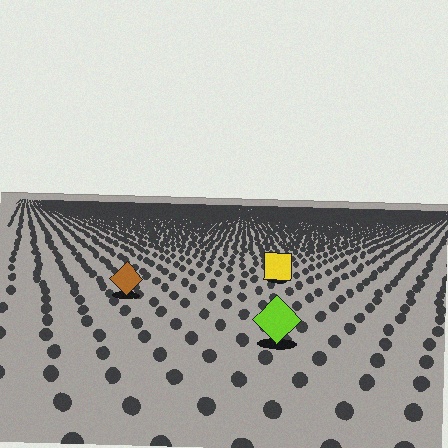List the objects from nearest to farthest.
From nearest to farthest: the lime diamond, the brown diamond, the yellow square.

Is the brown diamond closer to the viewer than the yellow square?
Yes. The brown diamond is closer — you can tell from the texture gradient: the ground texture is coarser near it.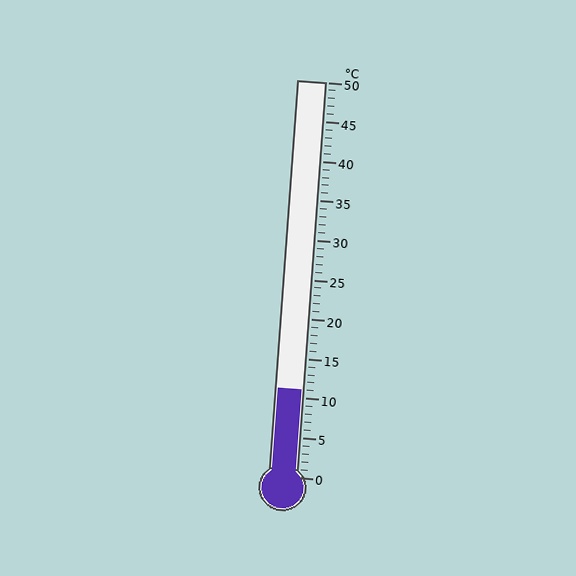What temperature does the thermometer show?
The thermometer shows approximately 11°C.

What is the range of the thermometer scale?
The thermometer scale ranges from 0°C to 50°C.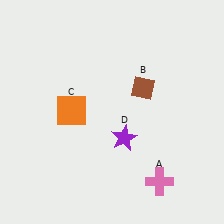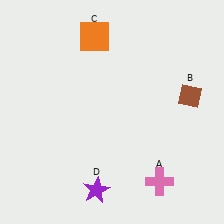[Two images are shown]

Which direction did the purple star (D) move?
The purple star (D) moved down.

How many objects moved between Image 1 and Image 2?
3 objects moved between the two images.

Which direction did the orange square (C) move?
The orange square (C) moved up.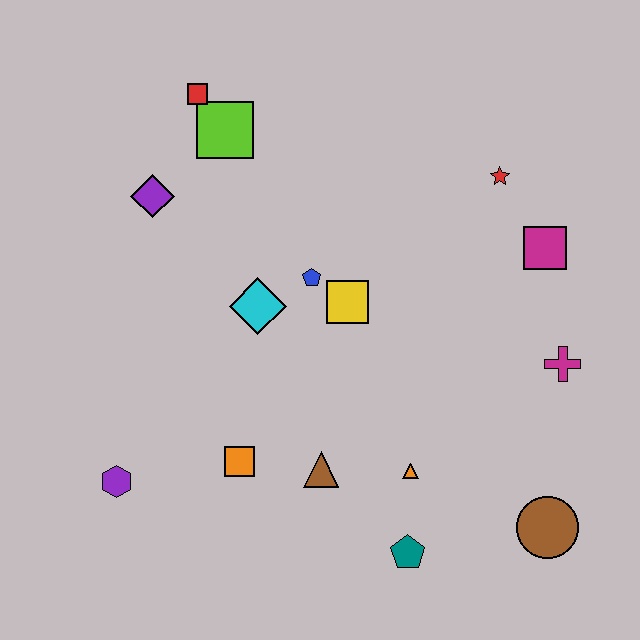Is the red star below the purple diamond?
No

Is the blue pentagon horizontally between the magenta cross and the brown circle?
No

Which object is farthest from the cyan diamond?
The brown circle is farthest from the cyan diamond.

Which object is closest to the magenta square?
The red star is closest to the magenta square.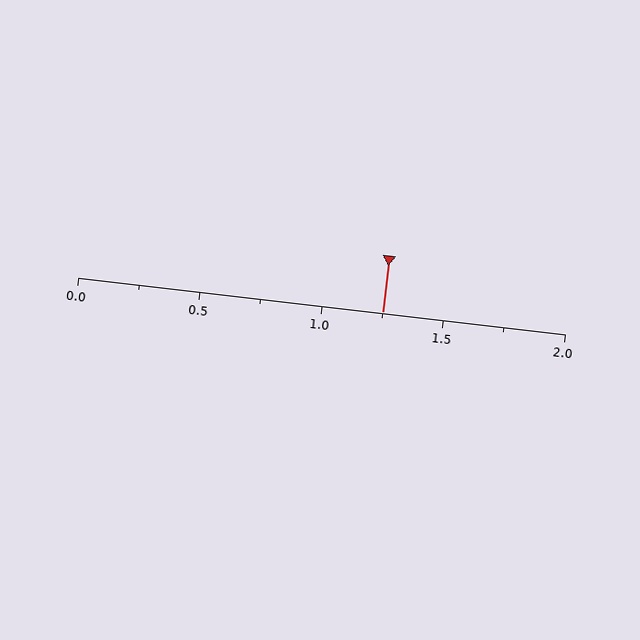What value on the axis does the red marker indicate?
The marker indicates approximately 1.25.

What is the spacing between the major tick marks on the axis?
The major ticks are spaced 0.5 apart.